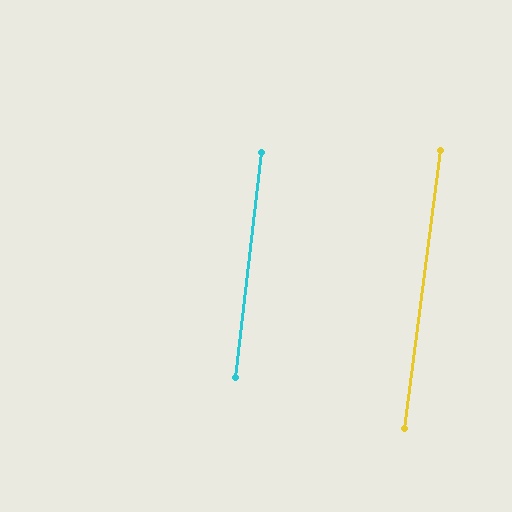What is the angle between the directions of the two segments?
Approximately 1 degree.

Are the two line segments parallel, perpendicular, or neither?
Parallel — their directions differ by only 0.7°.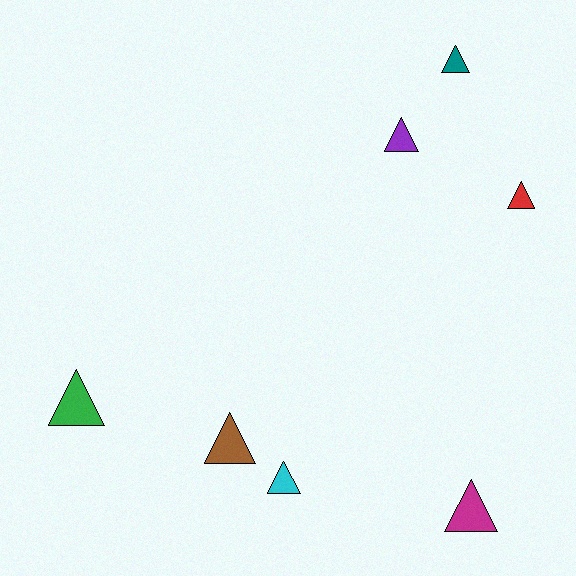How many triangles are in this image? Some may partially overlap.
There are 7 triangles.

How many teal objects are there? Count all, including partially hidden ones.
There is 1 teal object.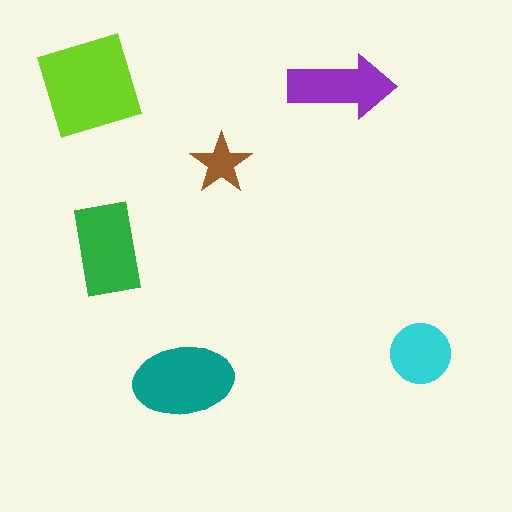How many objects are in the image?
There are 6 objects in the image.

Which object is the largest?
The lime diamond.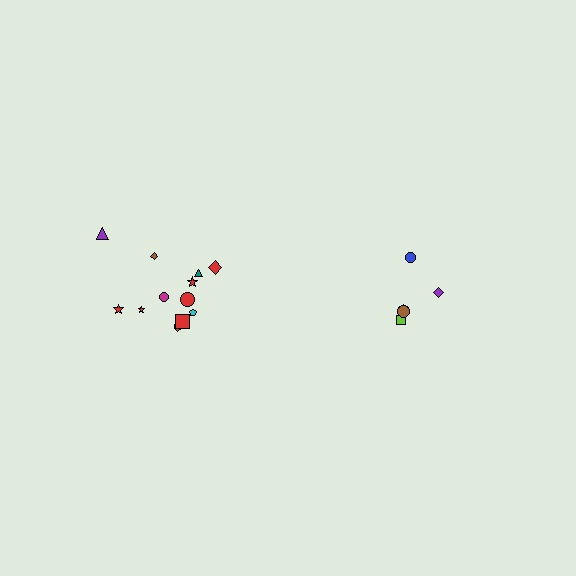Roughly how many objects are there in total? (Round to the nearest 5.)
Roughly 15 objects in total.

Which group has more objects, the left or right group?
The left group.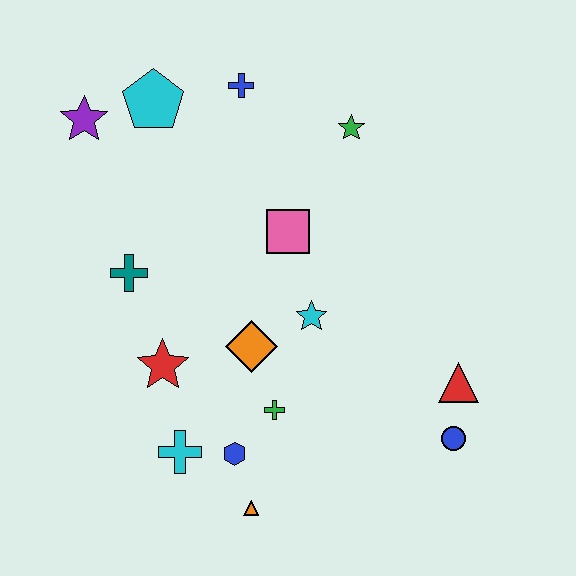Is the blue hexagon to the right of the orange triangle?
No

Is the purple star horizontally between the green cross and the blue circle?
No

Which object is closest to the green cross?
The blue hexagon is closest to the green cross.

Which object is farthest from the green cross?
The purple star is farthest from the green cross.